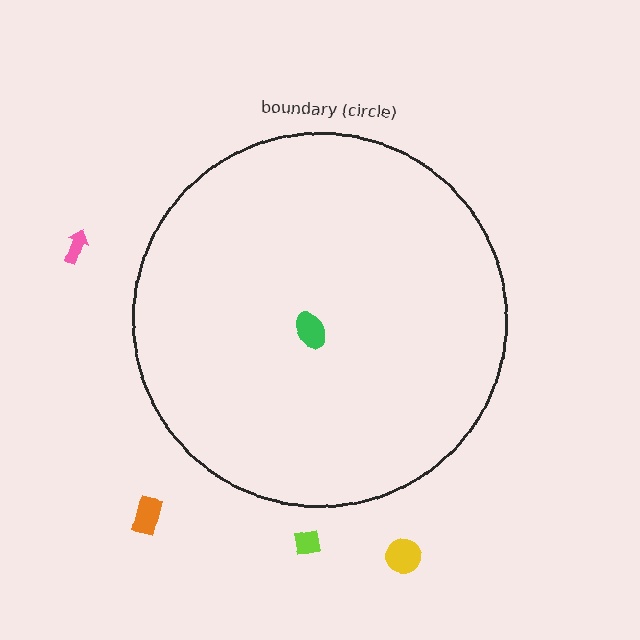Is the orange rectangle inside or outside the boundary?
Outside.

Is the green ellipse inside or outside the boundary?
Inside.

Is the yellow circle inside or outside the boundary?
Outside.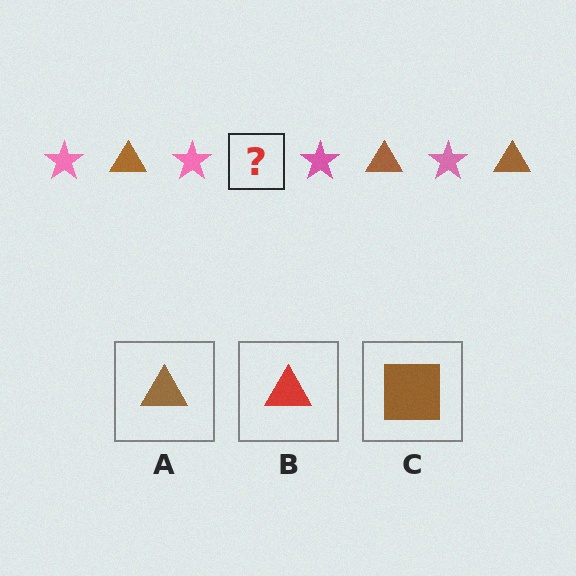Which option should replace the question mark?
Option A.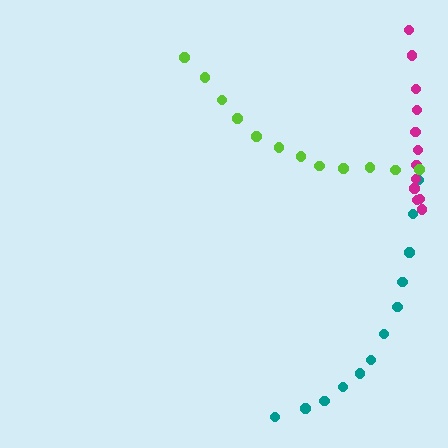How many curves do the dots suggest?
There are 3 distinct paths.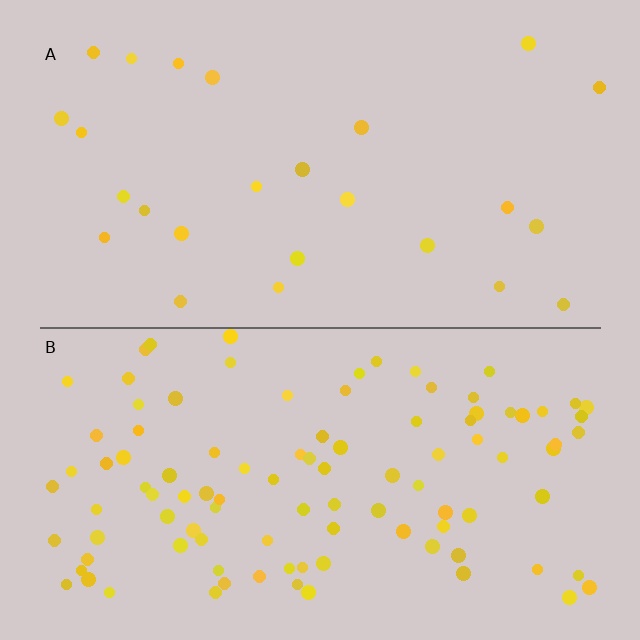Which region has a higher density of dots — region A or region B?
B (the bottom).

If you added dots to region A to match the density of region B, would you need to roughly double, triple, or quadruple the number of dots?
Approximately quadruple.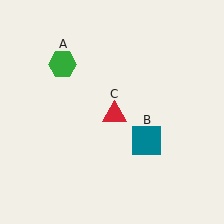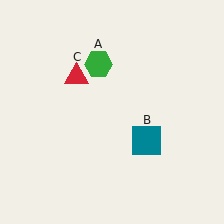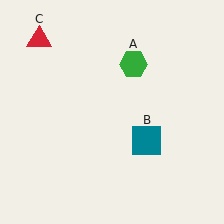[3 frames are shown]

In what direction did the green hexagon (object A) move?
The green hexagon (object A) moved right.